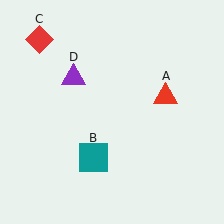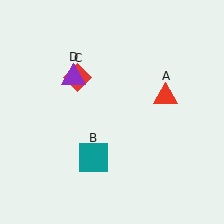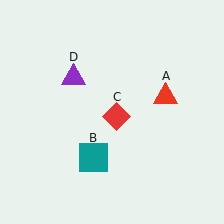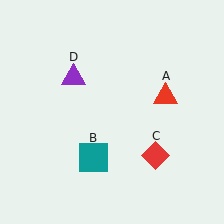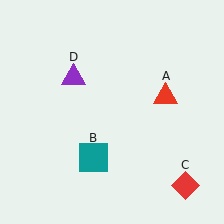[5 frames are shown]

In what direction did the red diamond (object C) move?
The red diamond (object C) moved down and to the right.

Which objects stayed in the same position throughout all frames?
Red triangle (object A) and teal square (object B) and purple triangle (object D) remained stationary.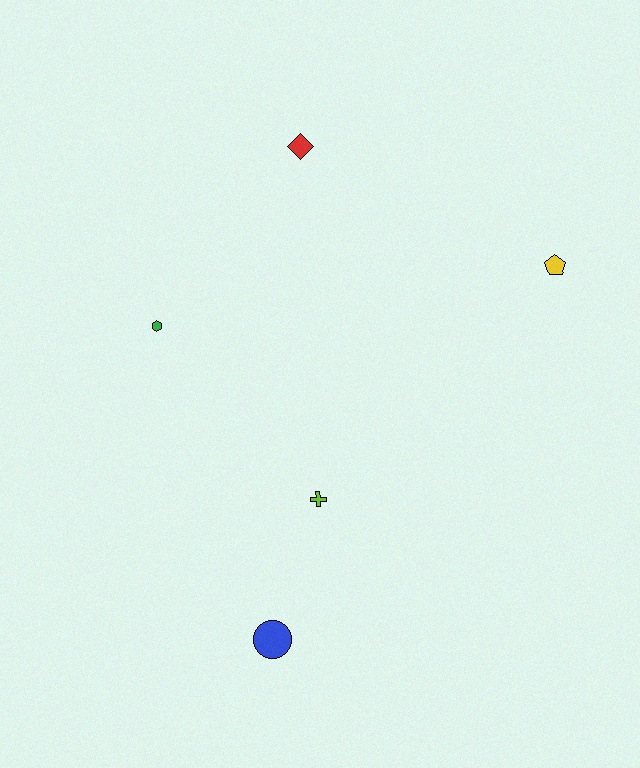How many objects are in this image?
There are 5 objects.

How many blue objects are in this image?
There is 1 blue object.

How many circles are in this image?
There is 1 circle.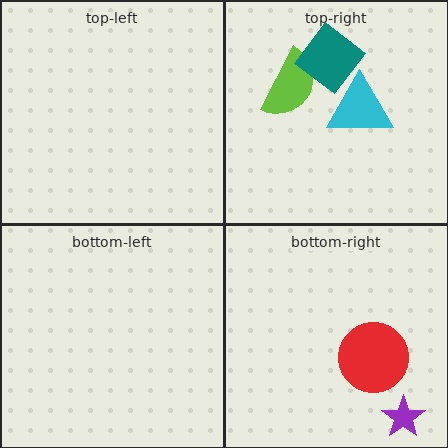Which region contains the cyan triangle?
The top-right region.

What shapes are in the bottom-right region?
The red circle, the purple star.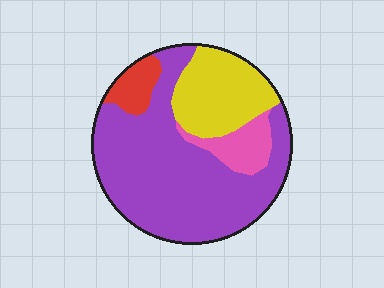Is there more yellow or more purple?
Purple.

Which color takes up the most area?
Purple, at roughly 60%.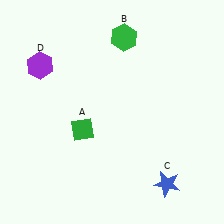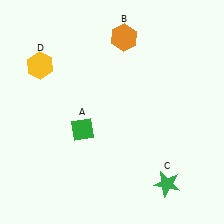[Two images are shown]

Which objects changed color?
B changed from green to orange. C changed from blue to green. D changed from purple to yellow.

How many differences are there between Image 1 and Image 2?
There are 3 differences between the two images.